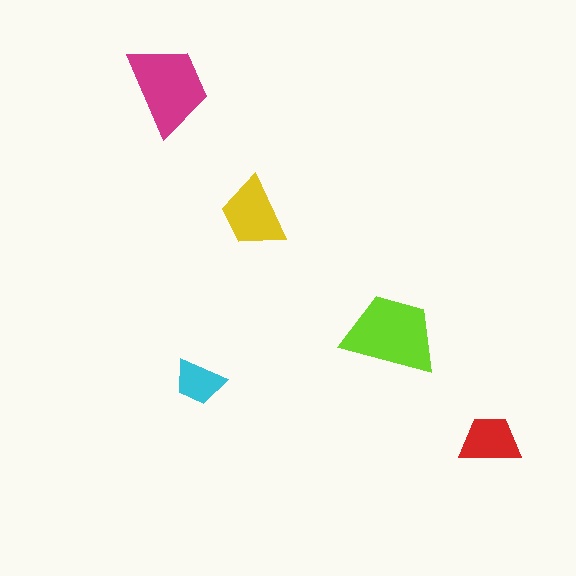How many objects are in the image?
There are 5 objects in the image.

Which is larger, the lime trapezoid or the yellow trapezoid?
The lime one.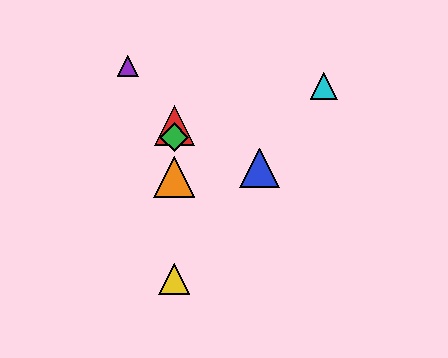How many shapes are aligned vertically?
4 shapes (the red triangle, the green diamond, the yellow triangle, the orange triangle) are aligned vertically.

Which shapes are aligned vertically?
The red triangle, the green diamond, the yellow triangle, the orange triangle are aligned vertically.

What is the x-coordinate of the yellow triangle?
The yellow triangle is at x≈174.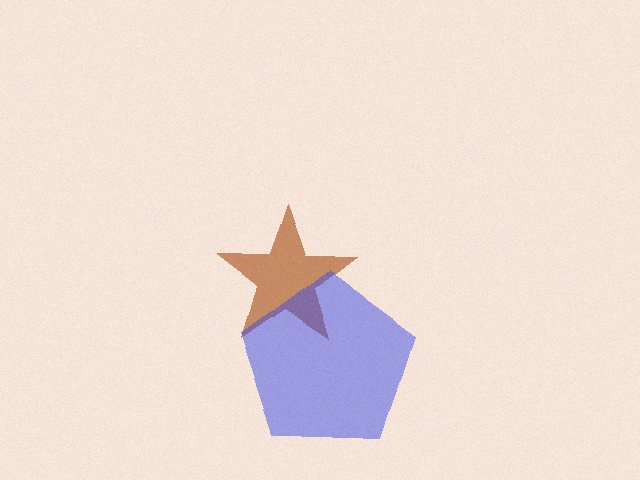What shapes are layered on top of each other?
The layered shapes are: a brown star, a blue pentagon.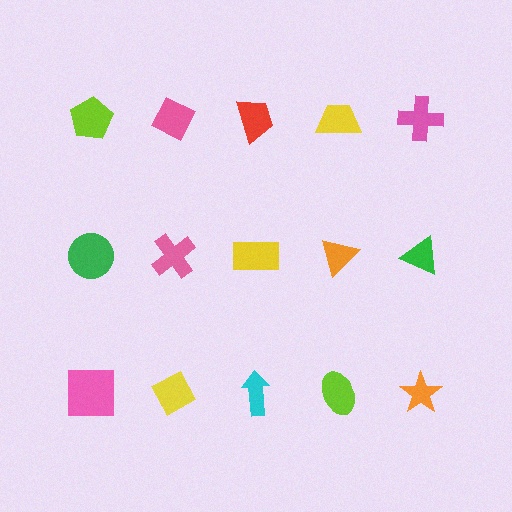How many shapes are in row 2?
5 shapes.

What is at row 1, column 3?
A red trapezoid.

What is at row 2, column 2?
A pink cross.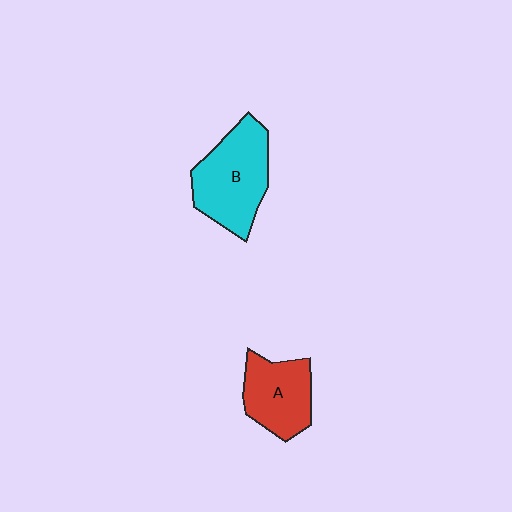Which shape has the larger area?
Shape B (cyan).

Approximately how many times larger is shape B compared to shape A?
Approximately 1.4 times.